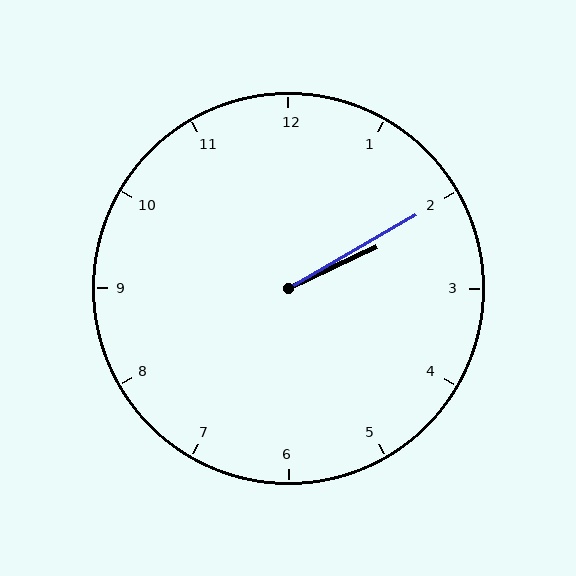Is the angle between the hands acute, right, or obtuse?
It is acute.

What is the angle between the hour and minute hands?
Approximately 5 degrees.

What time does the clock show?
2:10.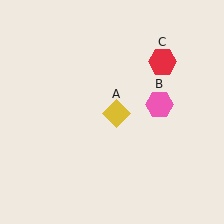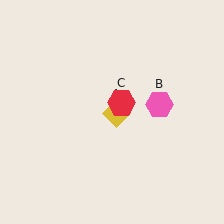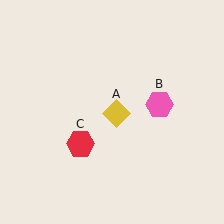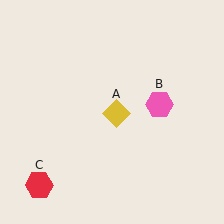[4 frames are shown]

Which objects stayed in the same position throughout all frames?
Yellow diamond (object A) and pink hexagon (object B) remained stationary.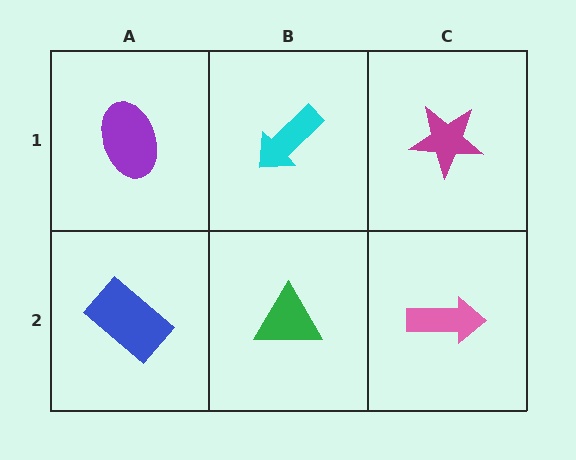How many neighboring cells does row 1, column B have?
3.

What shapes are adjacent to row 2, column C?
A magenta star (row 1, column C), a green triangle (row 2, column B).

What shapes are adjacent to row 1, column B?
A green triangle (row 2, column B), a purple ellipse (row 1, column A), a magenta star (row 1, column C).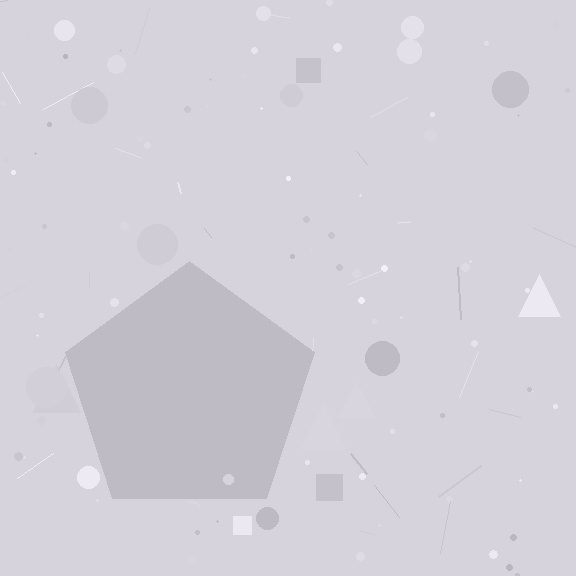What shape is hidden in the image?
A pentagon is hidden in the image.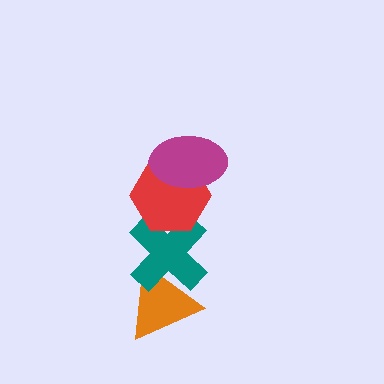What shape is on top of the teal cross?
The red hexagon is on top of the teal cross.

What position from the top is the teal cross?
The teal cross is 3rd from the top.